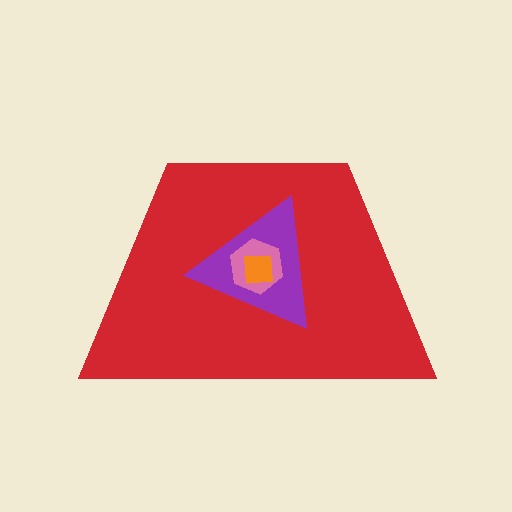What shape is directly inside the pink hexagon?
The orange square.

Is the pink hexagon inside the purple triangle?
Yes.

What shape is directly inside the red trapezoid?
The purple triangle.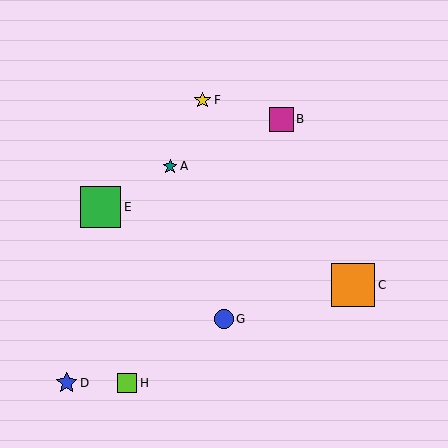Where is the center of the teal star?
The center of the teal star is at (170, 166).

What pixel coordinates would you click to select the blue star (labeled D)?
Click at (67, 383) to select the blue star D.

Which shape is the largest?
The orange square (labeled C) is the largest.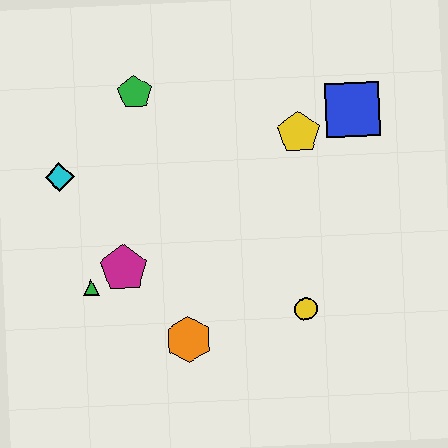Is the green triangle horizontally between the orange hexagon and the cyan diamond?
Yes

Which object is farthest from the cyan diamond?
The blue square is farthest from the cyan diamond.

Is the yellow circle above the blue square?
No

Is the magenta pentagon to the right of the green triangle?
Yes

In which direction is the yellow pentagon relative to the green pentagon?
The yellow pentagon is to the right of the green pentagon.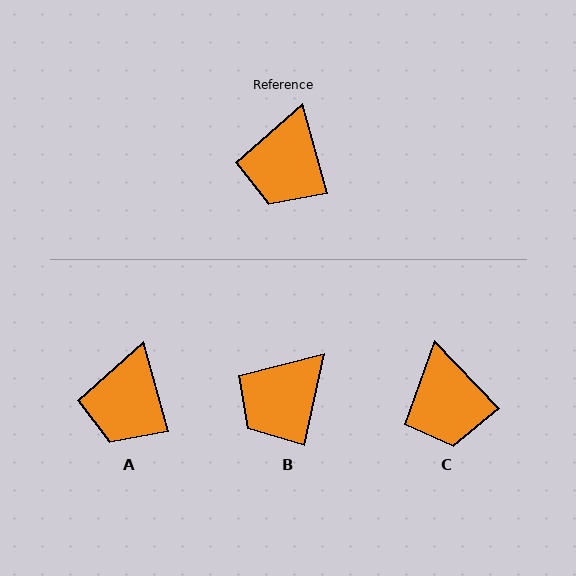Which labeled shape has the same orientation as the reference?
A.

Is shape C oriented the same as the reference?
No, it is off by about 29 degrees.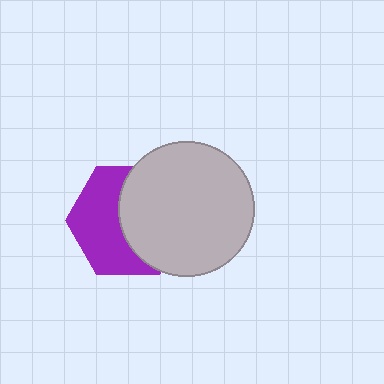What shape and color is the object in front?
The object in front is a light gray circle.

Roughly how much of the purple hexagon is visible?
About half of it is visible (roughly 50%).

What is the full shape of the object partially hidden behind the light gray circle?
The partially hidden object is a purple hexagon.